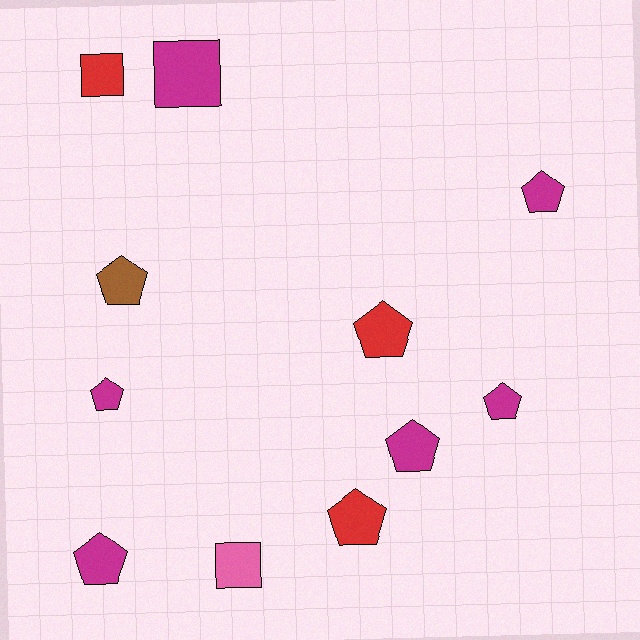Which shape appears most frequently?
Pentagon, with 8 objects.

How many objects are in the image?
There are 11 objects.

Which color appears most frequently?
Magenta, with 6 objects.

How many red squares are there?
There is 1 red square.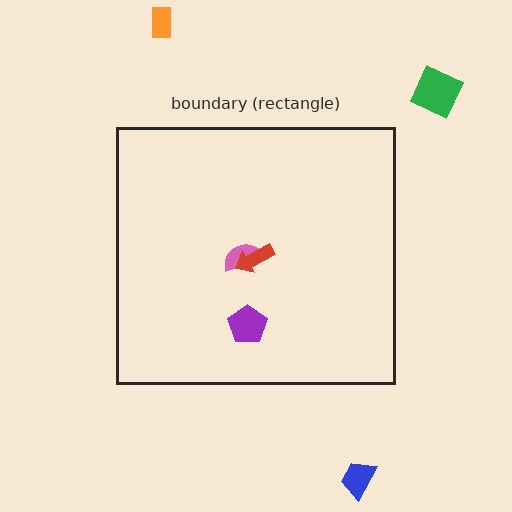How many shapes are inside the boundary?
3 inside, 3 outside.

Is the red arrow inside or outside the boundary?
Inside.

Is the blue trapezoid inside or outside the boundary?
Outside.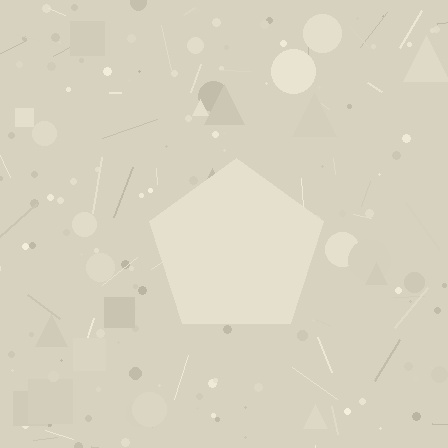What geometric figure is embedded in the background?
A pentagon is embedded in the background.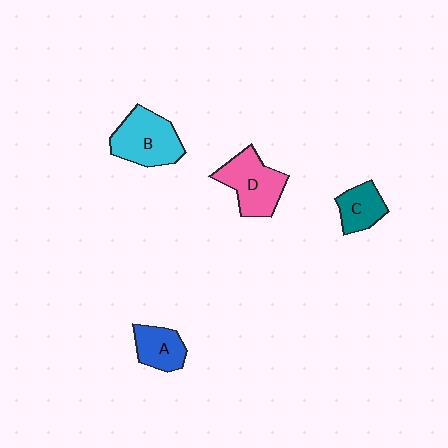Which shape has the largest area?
Shape B (cyan).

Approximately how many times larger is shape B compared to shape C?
Approximately 1.7 times.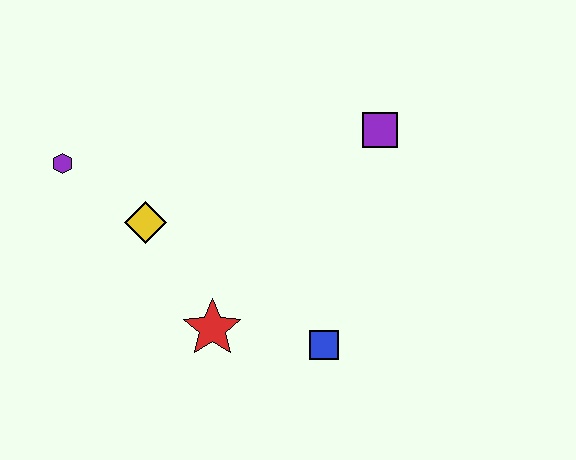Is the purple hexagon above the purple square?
No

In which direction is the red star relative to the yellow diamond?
The red star is below the yellow diamond.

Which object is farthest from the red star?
The purple square is farthest from the red star.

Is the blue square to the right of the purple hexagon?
Yes